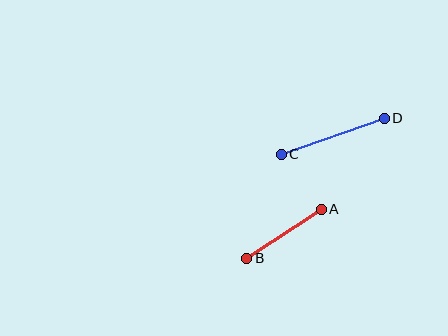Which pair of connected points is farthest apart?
Points C and D are farthest apart.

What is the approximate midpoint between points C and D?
The midpoint is at approximately (333, 136) pixels.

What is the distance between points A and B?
The distance is approximately 89 pixels.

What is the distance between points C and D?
The distance is approximately 109 pixels.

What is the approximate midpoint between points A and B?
The midpoint is at approximately (284, 234) pixels.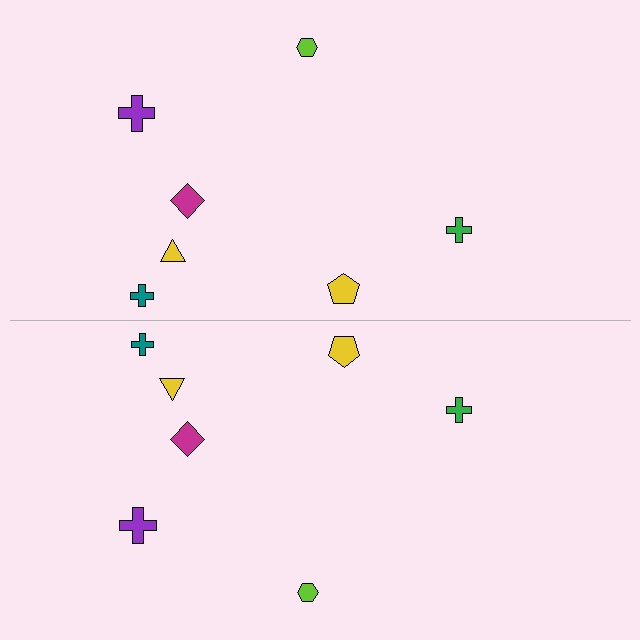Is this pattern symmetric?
Yes, this pattern has bilateral (reflection) symmetry.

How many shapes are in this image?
There are 14 shapes in this image.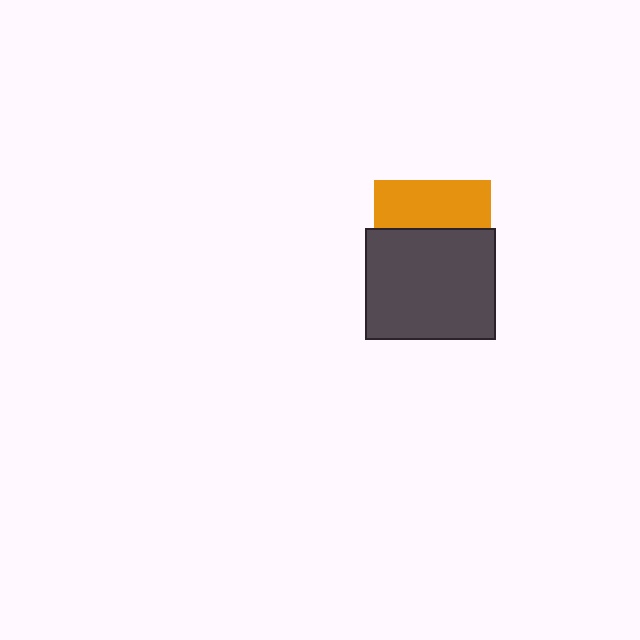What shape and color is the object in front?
The object in front is a dark gray rectangle.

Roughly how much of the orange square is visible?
A small part of it is visible (roughly 41%).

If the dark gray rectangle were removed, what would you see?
You would see the complete orange square.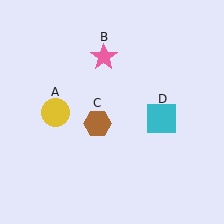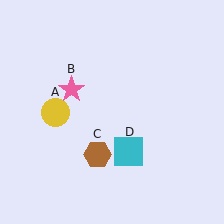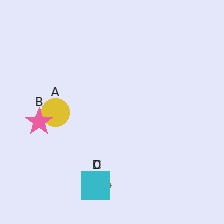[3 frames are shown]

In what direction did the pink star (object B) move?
The pink star (object B) moved down and to the left.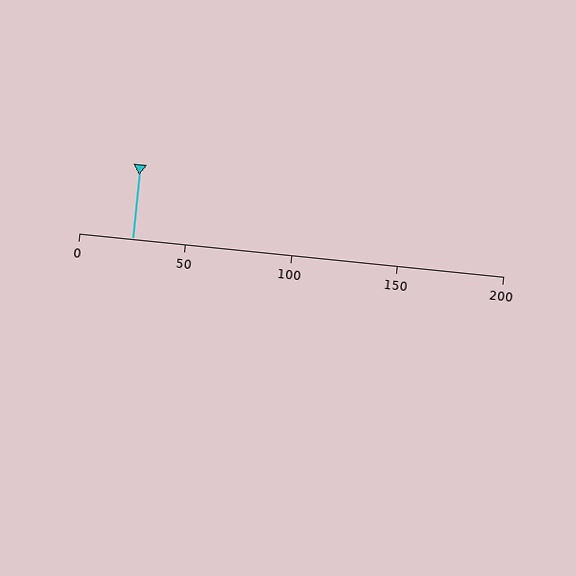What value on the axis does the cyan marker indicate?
The marker indicates approximately 25.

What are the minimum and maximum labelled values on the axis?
The axis runs from 0 to 200.